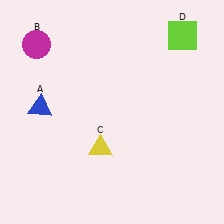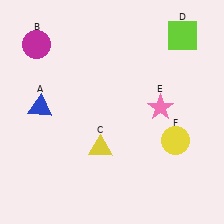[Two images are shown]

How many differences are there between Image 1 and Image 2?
There are 2 differences between the two images.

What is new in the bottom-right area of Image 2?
A yellow circle (F) was added in the bottom-right area of Image 2.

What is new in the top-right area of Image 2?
A pink star (E) was added in the top-right area of Image 2.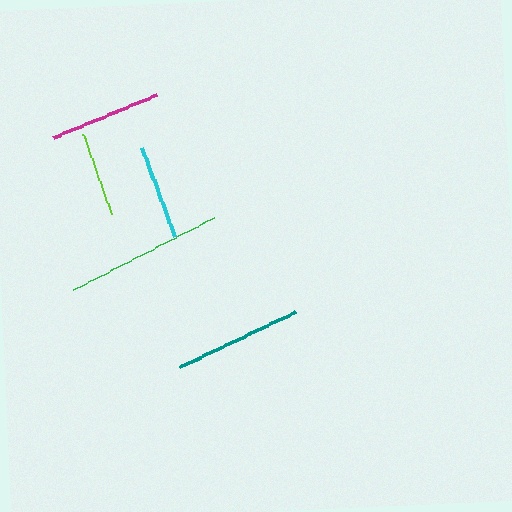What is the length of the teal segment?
The teal segment is approximately 128 pixels long.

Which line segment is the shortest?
The lime line is the shortest at approximately 85 pixels.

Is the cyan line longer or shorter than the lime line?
The cyan line is longer than the lime line.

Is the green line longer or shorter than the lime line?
The green line is longer than the lime line.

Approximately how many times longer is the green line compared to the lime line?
The green line is approximately 1.9 times the length of the lime line.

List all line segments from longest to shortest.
From longest to shortest: green, teal, magenta, cyan, lime.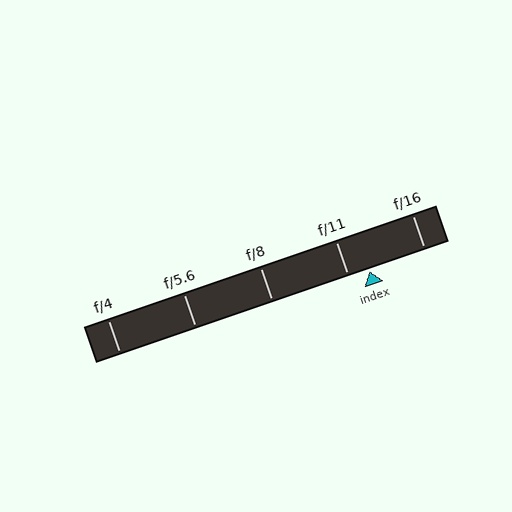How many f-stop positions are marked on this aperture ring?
There are 5 f-stop positions marked.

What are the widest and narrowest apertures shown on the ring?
The widest aperture shown is f/4 and the narrowest is f/16.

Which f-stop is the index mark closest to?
The index mark is closest to f/11.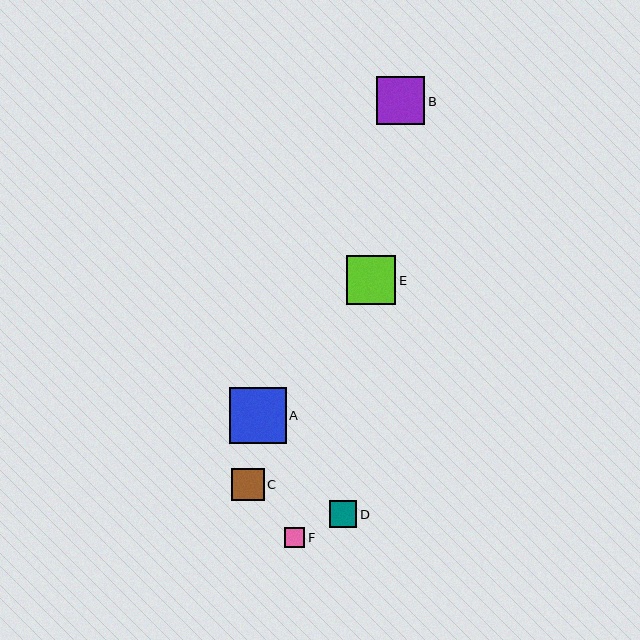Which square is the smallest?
Square F is the smallest with a size of approximately 20 pixels.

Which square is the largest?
Square A is the largest with a size of approximately 56 pixels.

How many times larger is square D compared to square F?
Square D is approximately 1.4 times the size of square F.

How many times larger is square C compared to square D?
Square C is approximately 1.2 times the size of square D.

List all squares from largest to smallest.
From largest to smallest: A, E, B, C, D, F.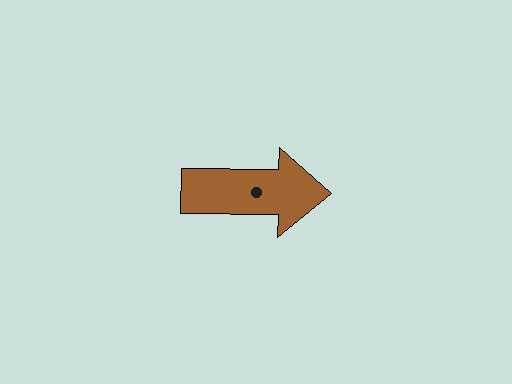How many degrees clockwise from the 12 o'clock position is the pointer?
Approximately 91 degrees.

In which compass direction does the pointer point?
East.